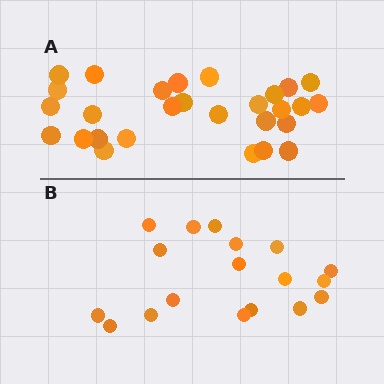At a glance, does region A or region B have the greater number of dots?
Region A (the top region) has more dots.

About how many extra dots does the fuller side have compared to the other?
Region A has roughly 10 or so more dots than region B.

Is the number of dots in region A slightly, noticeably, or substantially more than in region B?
Region A has substantially more. The ratio is roughly 1.6 to 1.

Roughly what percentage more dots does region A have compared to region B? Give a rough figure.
About 55% more.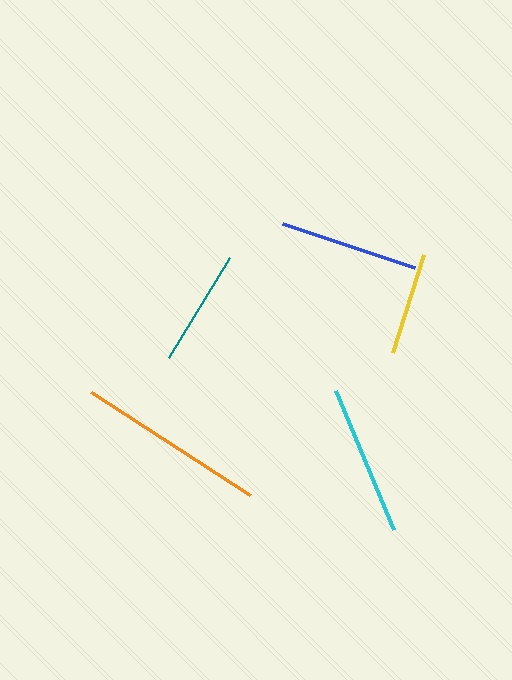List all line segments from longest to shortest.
From longest to shortest: orange, cyan, blue, teal, yellow.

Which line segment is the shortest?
The yellow line is the shortest at approximately 103 pixels.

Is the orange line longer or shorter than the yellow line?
The orange line is longer than the yellow line.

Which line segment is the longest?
The orange line is the longest at approximately 189 pixels.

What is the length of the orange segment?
The orange segment is approximately 189 pixels long.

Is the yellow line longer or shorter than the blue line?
The blue line is longer than the yellow line.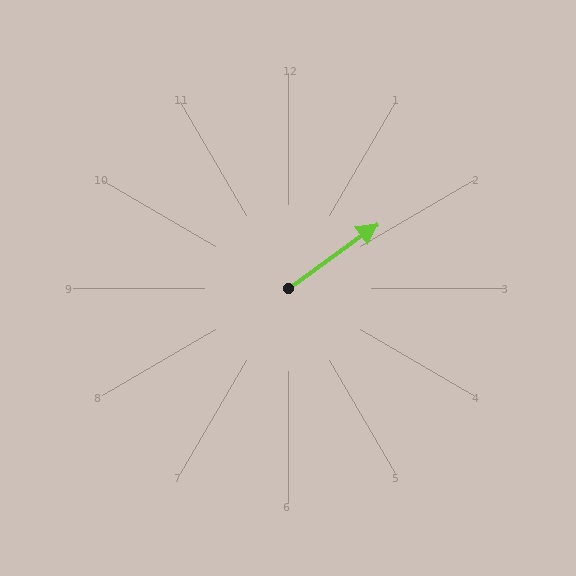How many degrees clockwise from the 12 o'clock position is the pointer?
Approximately 54 degrees.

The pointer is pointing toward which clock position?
Roughly 2 o'clock.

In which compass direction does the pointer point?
Northeast.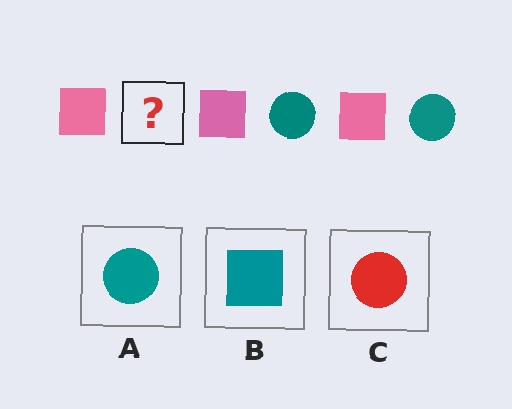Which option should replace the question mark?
Option A.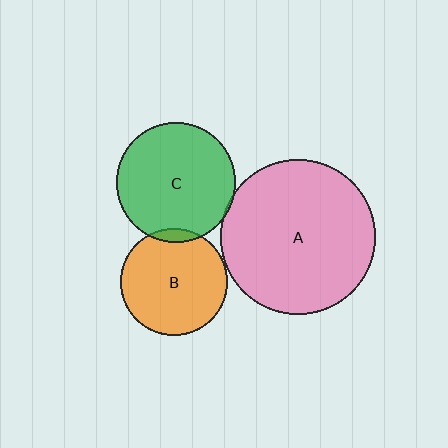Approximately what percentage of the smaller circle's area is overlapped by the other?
Approximately 5%.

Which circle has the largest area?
Circle A (pink).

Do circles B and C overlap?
Yes.